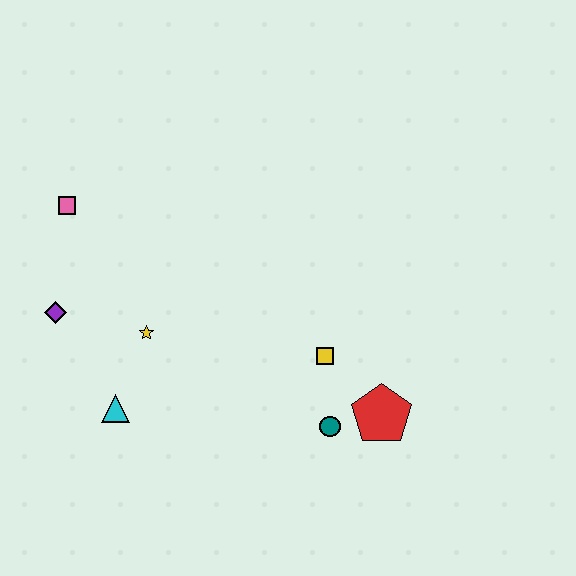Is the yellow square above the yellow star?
No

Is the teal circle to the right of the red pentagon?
No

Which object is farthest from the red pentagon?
The pink square is farthest from the red pentagon.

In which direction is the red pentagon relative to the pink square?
The red pentagon is to the right of the pink square.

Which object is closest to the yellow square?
The teal circle is closest to the yellow square.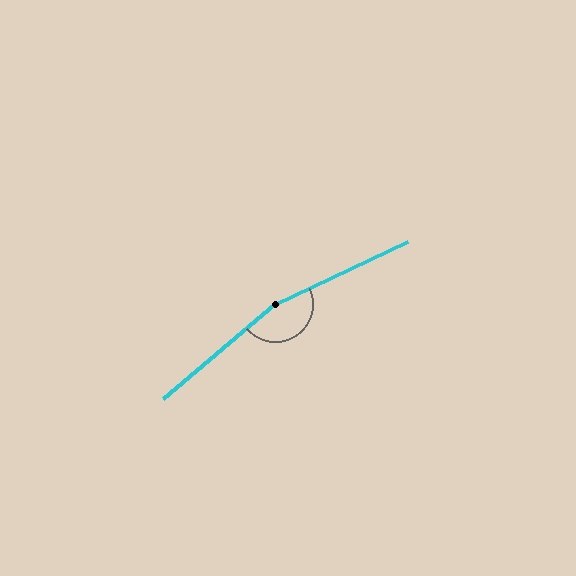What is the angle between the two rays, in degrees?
Approximately 165 degrees.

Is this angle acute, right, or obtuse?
It is obtuse.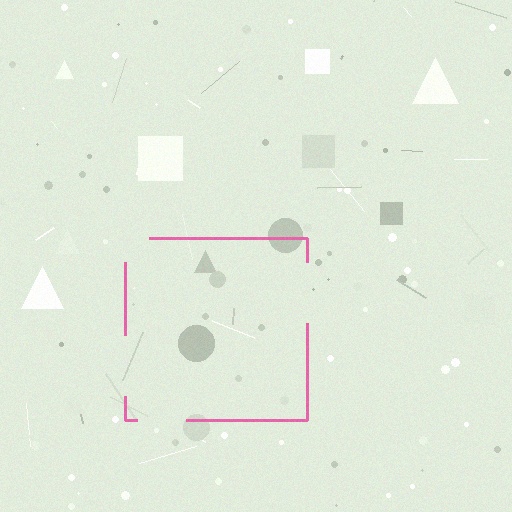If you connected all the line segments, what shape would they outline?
They would outline a square.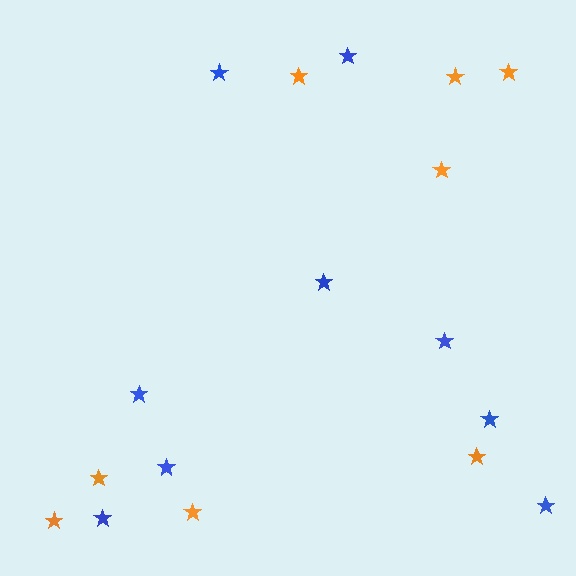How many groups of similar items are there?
There are 2 groups: one group of orange stars (8) and one group of blue stars (9).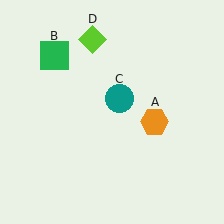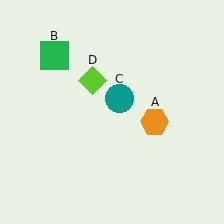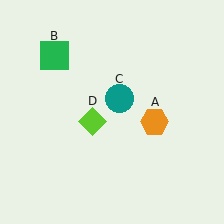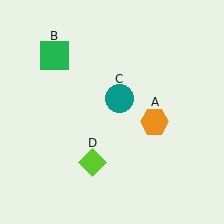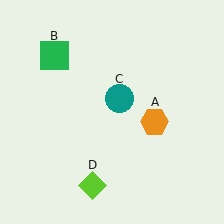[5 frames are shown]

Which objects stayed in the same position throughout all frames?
Orange hexagon (object A) and green square (object B) and teal circle (object C) remained stationary.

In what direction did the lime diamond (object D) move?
The lime diamond (object D) moved down.